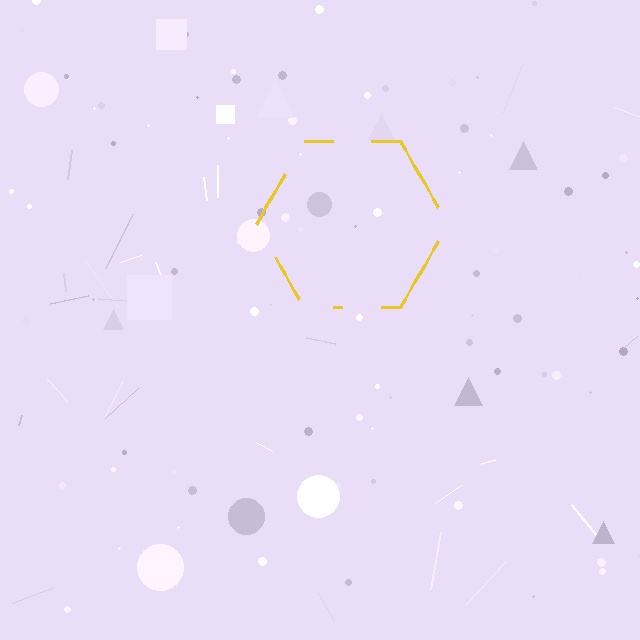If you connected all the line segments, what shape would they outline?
They would outline a hexagon.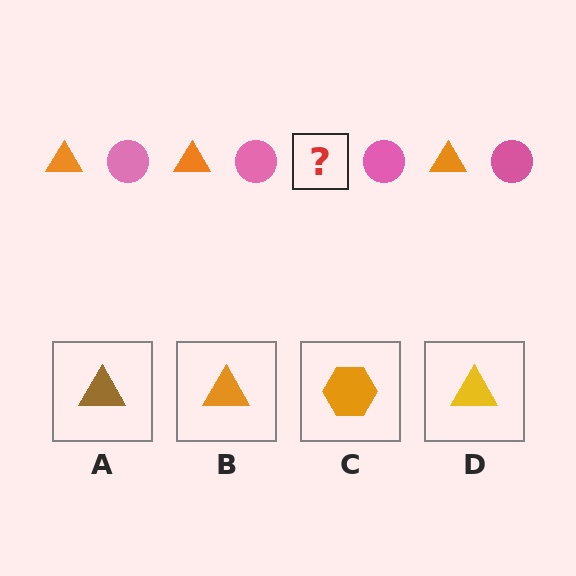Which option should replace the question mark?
Option B.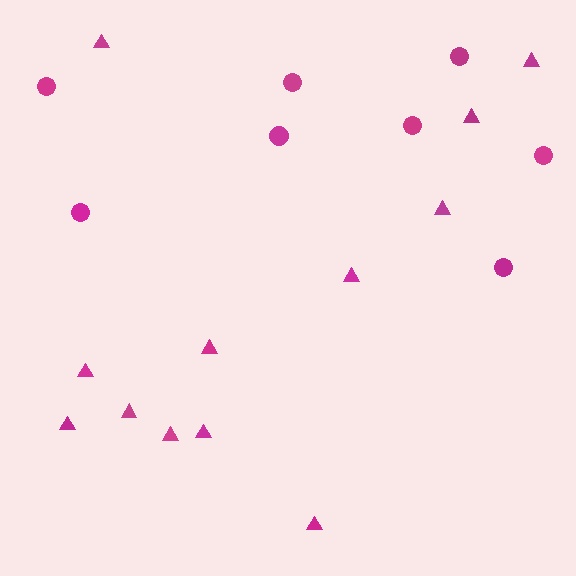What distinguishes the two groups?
There are 2 groups: one group of circles (8) and one group of triangles (12).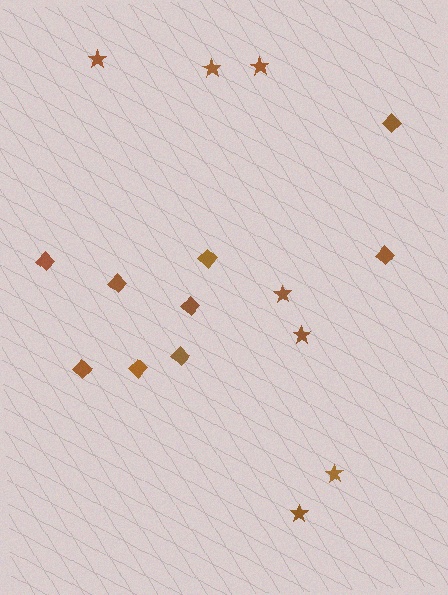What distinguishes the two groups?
There are 2 groups: one group of stars (7) and one group of diamonds (9).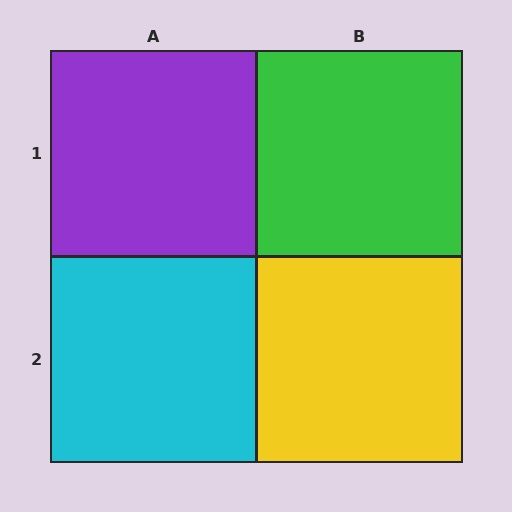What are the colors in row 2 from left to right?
Cyan, yellow.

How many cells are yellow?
1 cell is yellow.